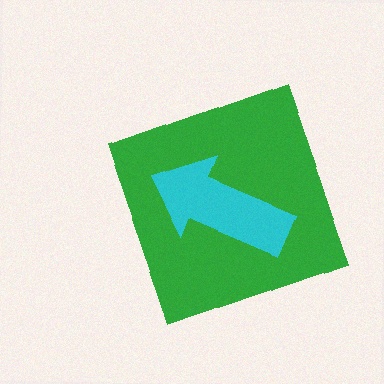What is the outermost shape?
The green diamond.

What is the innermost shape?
The cyan arrow.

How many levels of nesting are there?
2.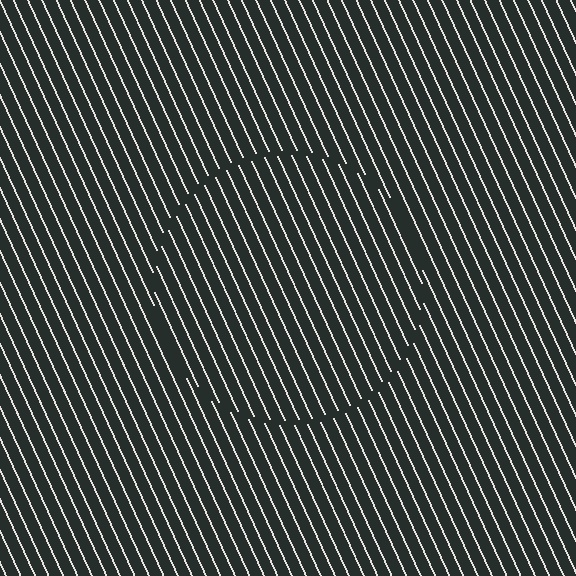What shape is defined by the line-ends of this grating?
An illusory circle. The interior of the shape contains the same grating, shifted by half a period — the contour is defined by the phase discontinuity where line-ends from the inner and outer gratings abut.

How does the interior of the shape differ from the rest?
The interior of the shape contains the same grating, shifted by half a period — the contour is defined by the phase discontinuity where line-ends from the inner and outer gratings abut.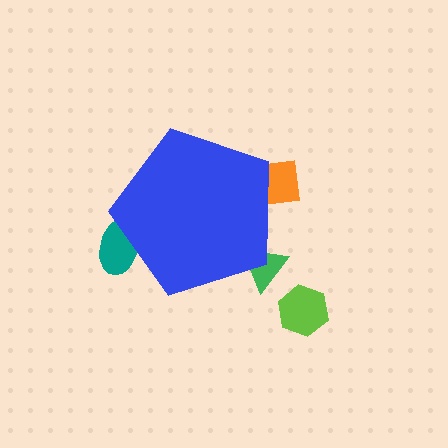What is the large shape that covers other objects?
A blue pentagon.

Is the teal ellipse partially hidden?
Yes, the teal ellipse is partially hidden behind the blue pentagon.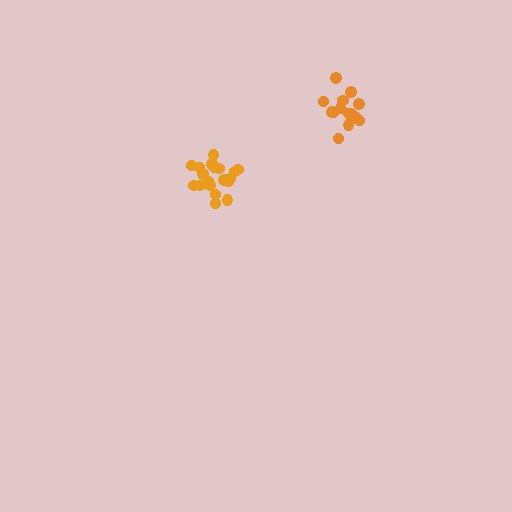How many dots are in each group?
Group 1: 19 dots, Group 2: 15 dots (34 total).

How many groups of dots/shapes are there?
There are 2 groups.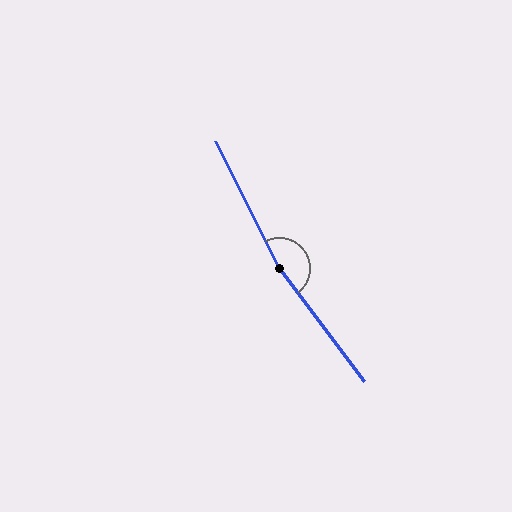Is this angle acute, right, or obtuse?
It is obtuse.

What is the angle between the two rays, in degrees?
Approximately 170 degrees.